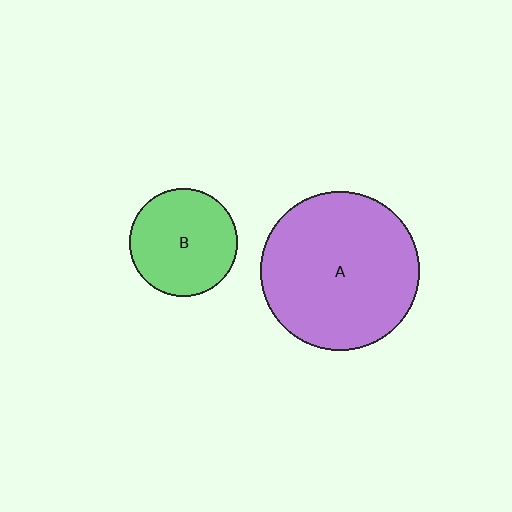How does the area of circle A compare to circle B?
Approximately 2.2 times.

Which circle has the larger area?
Circle A (purple).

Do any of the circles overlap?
No, none of the circles overlap.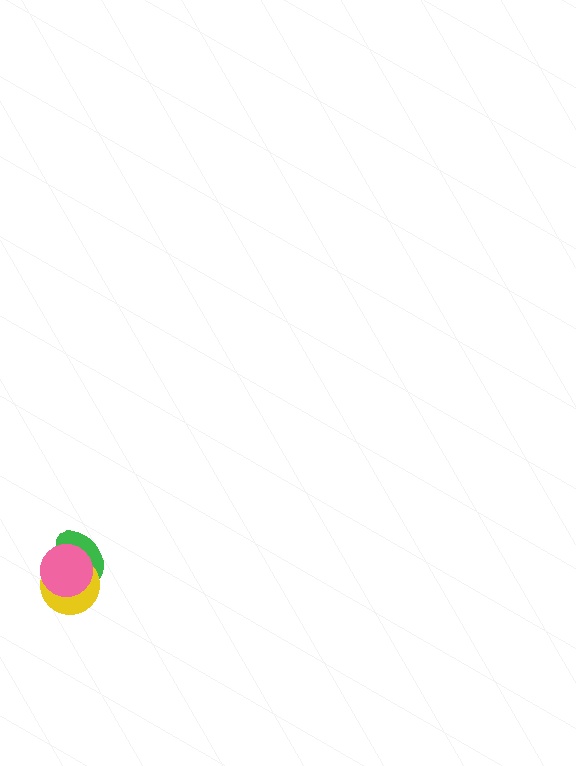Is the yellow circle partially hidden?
Yes, it is partially covered by another shape.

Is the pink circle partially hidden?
No, no other shape covers it.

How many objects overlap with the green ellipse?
2 objects overlap with the green ellipse.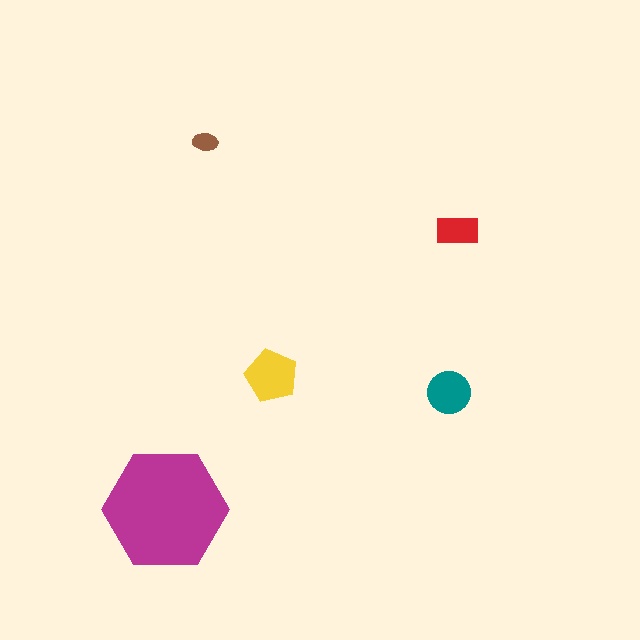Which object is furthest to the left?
The magenta hexagon is leftmost.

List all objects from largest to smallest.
The magenta hexagon, the yellow pentagon, the teal circle, the red rectangle, the brown ellipse.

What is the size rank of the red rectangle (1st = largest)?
4th.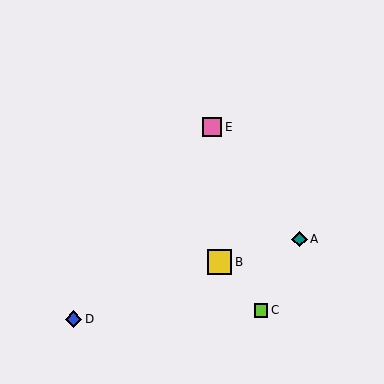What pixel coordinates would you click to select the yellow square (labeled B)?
Click at (220, 262) to select the yellow square B.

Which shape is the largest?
The yellow square (labeled B) is the largest.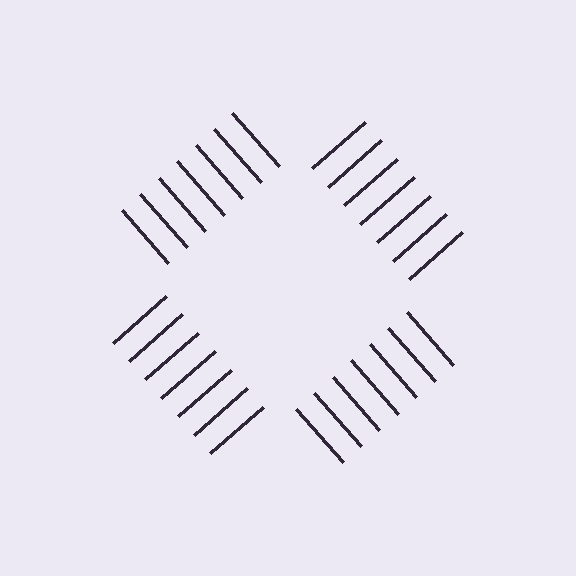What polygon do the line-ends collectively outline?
An illusory square — the line segments terminate on its edges but no continuous stroke is drawn.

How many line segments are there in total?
28 — 7 along each of the 4 edges.